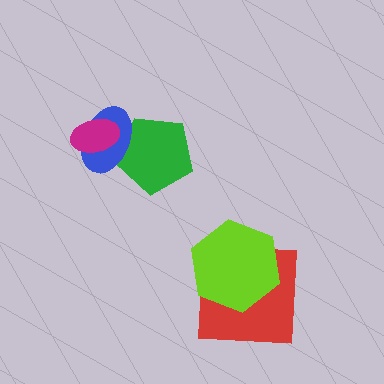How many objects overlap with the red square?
1 object overlaps with the red square.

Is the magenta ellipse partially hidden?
No, no other shape covers it.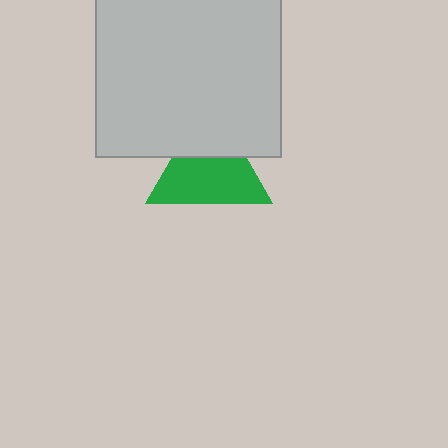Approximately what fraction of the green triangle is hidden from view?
Roughly 34% of the green triangle is hidden behind the light gray rectangle.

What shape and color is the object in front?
The object in front is a light gray rectangle.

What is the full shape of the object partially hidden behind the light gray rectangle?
The partially hidden object is a green triangle.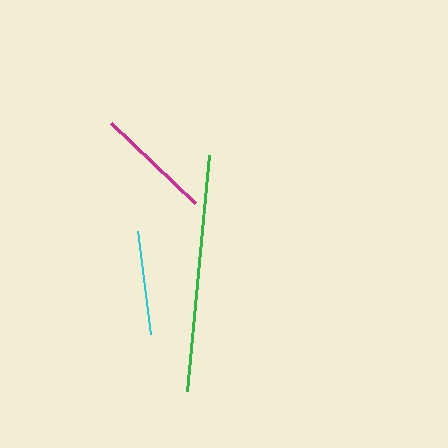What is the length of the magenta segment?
The magenta segment is approximately 116 pixels long.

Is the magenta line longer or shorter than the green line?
The green line is longer than the magenta line.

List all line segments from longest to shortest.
From longest to shortest: green, magenta, cyan.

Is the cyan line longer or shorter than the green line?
The green line is longer than the cyan line.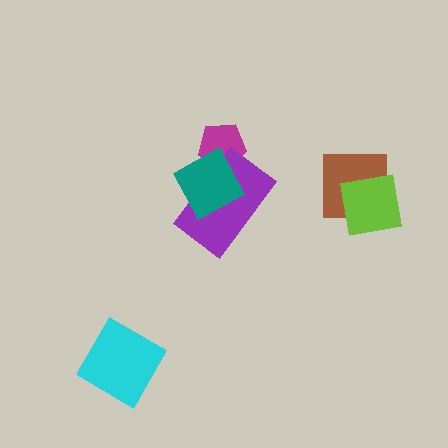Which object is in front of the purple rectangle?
The teal diamond is in front of the purple rectangle.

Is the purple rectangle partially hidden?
Yes, it is partially covered by another shape.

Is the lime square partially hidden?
No, no other shape covers it.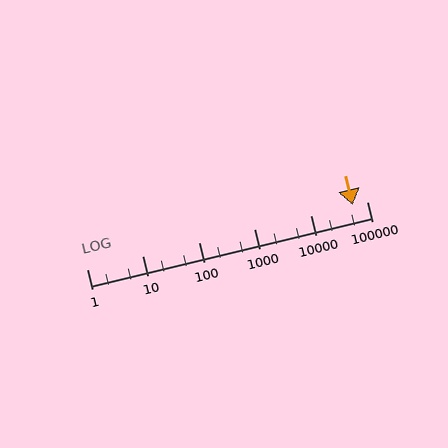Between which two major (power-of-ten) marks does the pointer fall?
The pointer is between 10000 and 100000.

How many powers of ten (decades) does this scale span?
The scale spans 5 decades, from 1 to 100000.